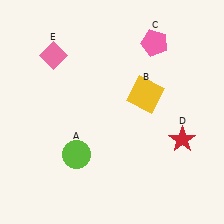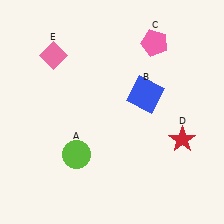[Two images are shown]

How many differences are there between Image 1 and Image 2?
There is 1 difference between the two images.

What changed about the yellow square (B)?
In Image 1, B is yellow. In Image 2, it changed to blue.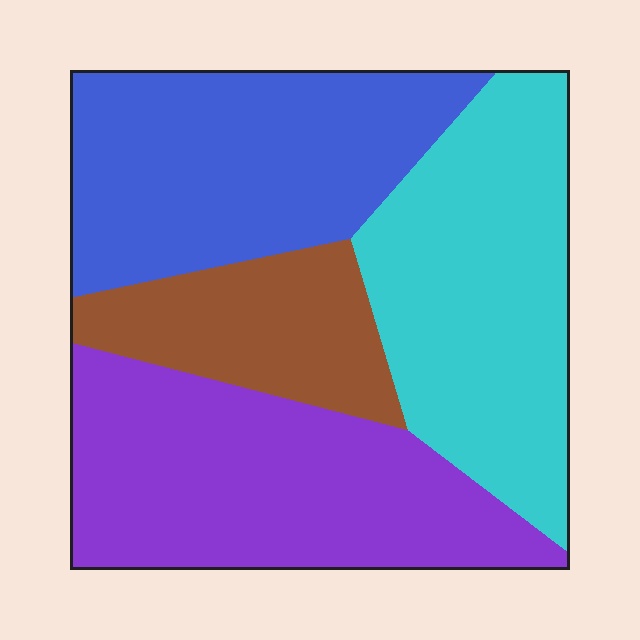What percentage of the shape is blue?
Blue covers 27% of the shape.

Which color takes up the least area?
Brown, at roughly 15%.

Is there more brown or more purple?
Purple.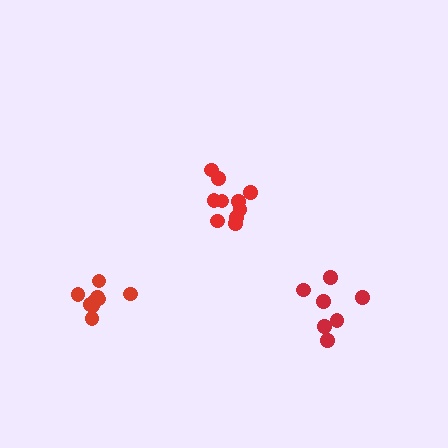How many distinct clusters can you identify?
There are 3 distinct clusters.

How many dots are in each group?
Group 1: 9 dots, Group 2: 7 dots, Group 3: 10 dots (26 total).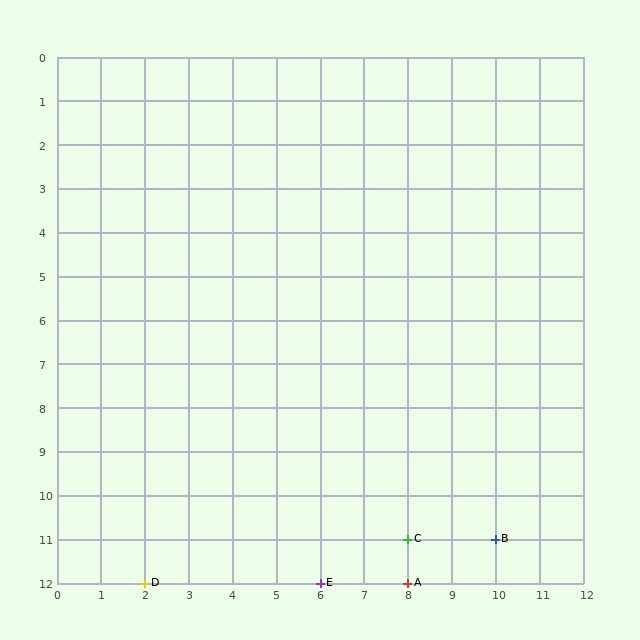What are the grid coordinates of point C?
Point C is at grid coordinates (8, 11).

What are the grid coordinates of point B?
Point B is at grid coordinates (10, 11).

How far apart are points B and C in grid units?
Points B and C are 2 columns apart.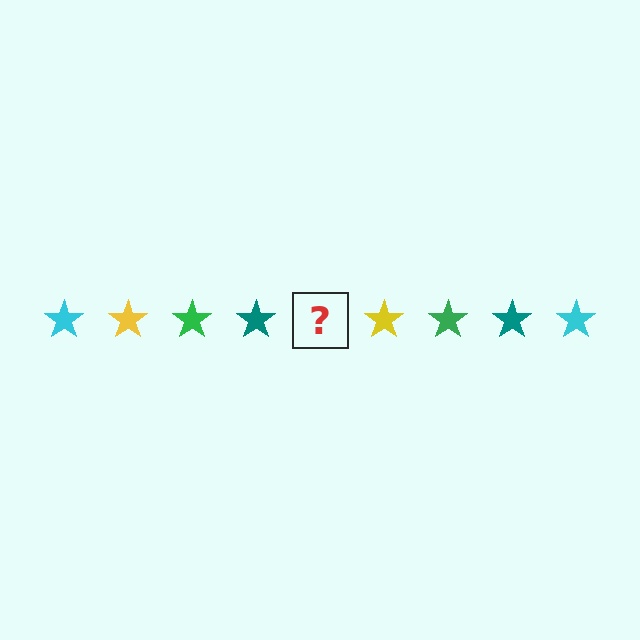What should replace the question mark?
The question mark should be replaced with a cyan star.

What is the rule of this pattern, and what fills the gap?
The rule is that the pattern cycles through cyan, yellow, green, teal stars. The gap should be filled with a cyan star.